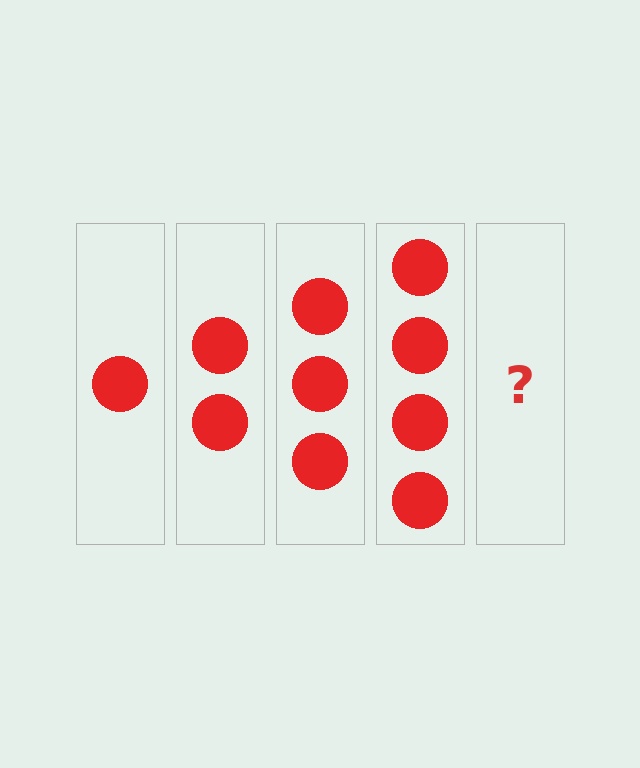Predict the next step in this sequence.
The next step is 5 circles.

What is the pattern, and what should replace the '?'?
The pattern is that each step adds one more circle. The '?' should be 5 circles.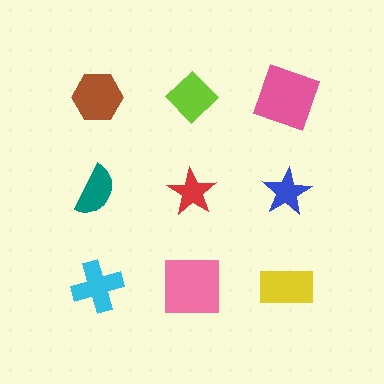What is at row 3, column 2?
A pink square.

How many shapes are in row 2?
3 shapes.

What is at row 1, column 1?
A brown hexagon.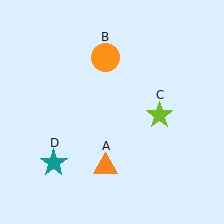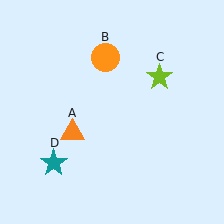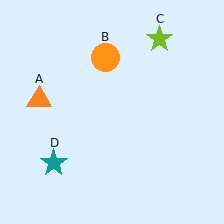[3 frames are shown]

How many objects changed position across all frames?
2 objects changed position: orange triangle (object A), lime star (object C).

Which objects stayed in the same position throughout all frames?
Orange circle (object B) and teal star (object D) remained stationary.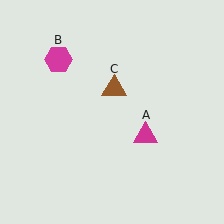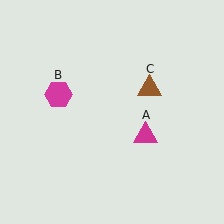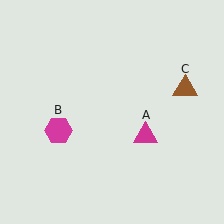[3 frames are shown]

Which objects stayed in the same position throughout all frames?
Magenta triangle (object A) remained stationary.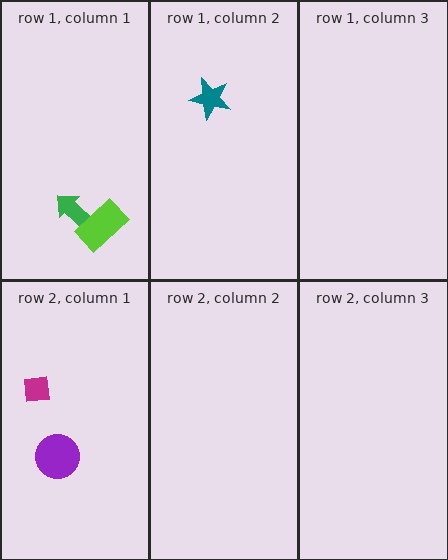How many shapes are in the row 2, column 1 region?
2.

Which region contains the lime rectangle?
The row 1, column 1 region.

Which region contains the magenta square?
The row 2, column 1 region.